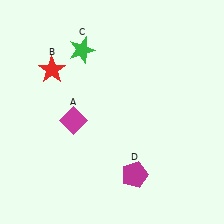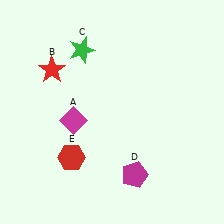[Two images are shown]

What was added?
A red hexagon (E) was added in Image 2.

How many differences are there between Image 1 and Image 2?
There is 1 difference between the two images.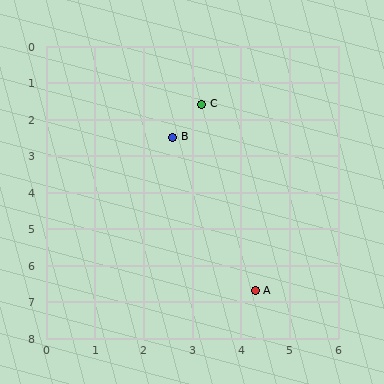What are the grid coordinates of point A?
Point A is at approximately (4.3, 6.7).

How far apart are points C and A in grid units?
Points C and A are about 5.2 grid units apart.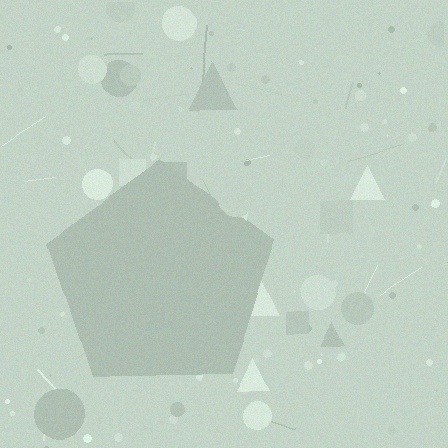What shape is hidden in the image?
A pentagon is hidden in the image.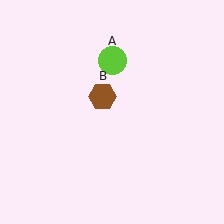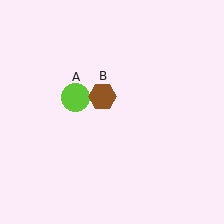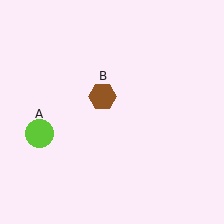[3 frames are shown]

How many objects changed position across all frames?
1 object changed position: lime circle (object A).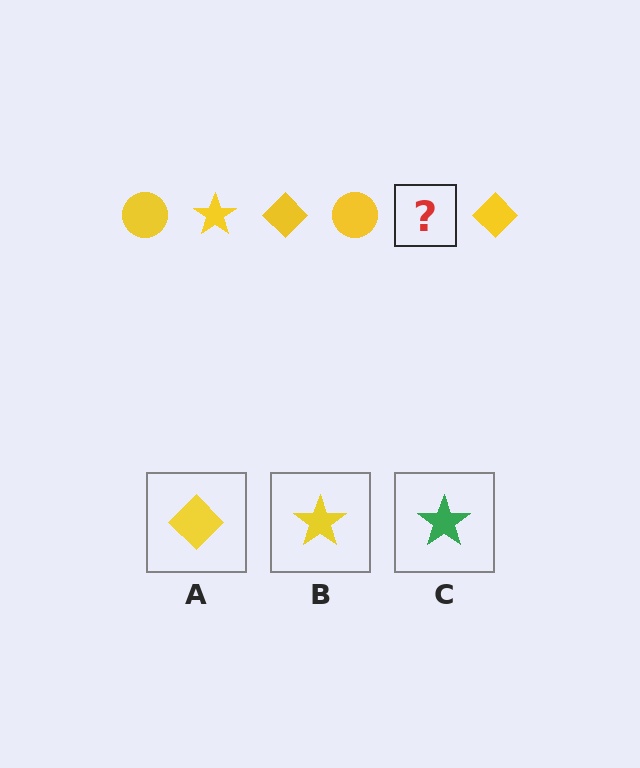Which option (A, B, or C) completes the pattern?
B.